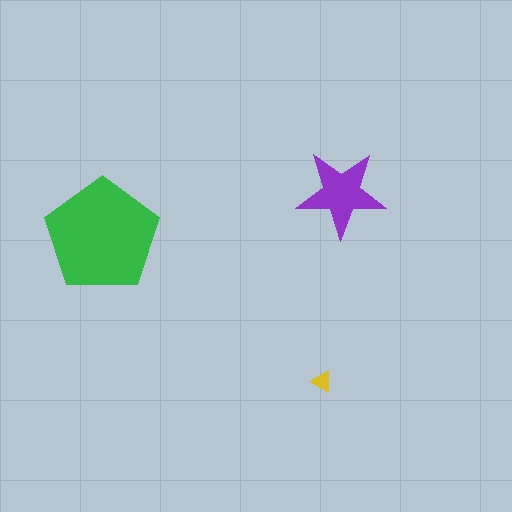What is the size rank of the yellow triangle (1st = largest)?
3rd.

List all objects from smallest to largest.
The yellow triangle, the purple star, the green pentagon.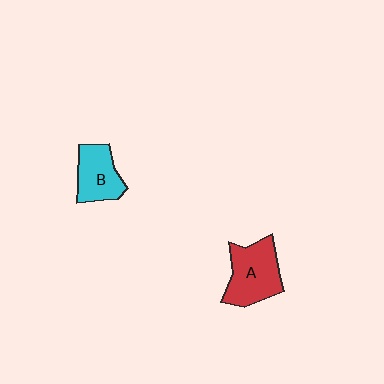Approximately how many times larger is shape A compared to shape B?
Approximately 1.3 times.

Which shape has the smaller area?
Shape B (cyan).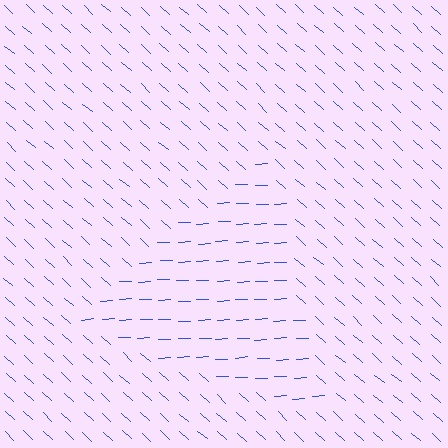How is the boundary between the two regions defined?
The boundary is defined purely by a change in line orientation (approximately 45 degrees difference). All lines are the same color and thickness.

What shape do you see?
I see a triangle.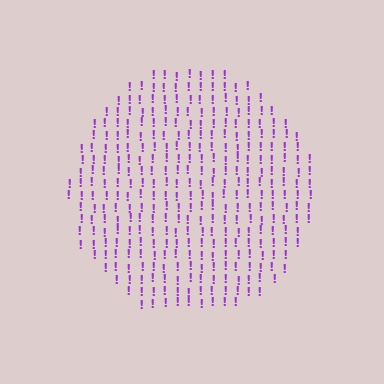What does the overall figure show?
The overall figure shows a circle.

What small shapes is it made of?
It is made of small exclamation marks.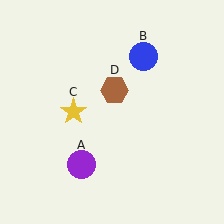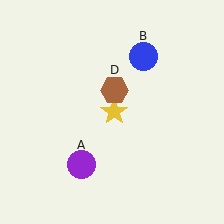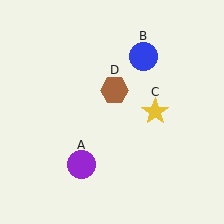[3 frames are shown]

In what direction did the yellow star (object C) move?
The yellow star (object C) moved right.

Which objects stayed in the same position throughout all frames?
Purple circle (object A) and blue circle (object B) and brown hexagon (object D) remained stationary.